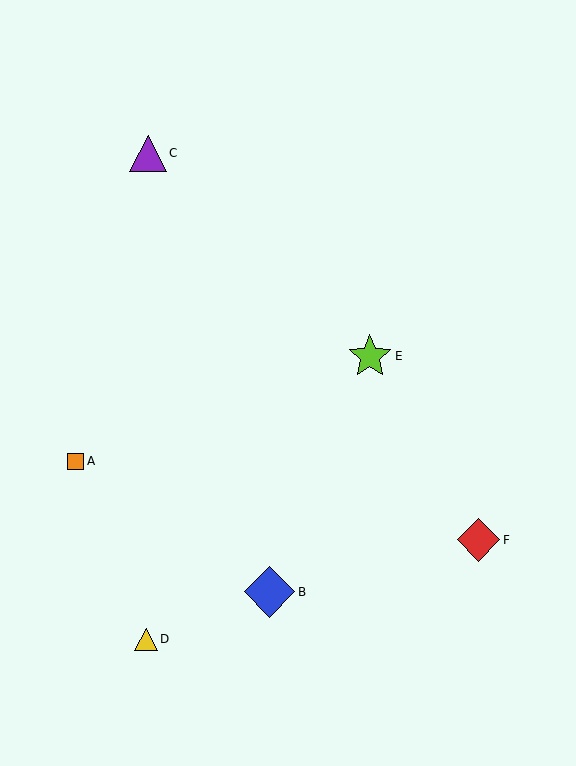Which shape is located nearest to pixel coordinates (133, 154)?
The purple triangle (labeled C) at (148, 153) is nearest to that location.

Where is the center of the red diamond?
The center of the red diamond is at (478, 540).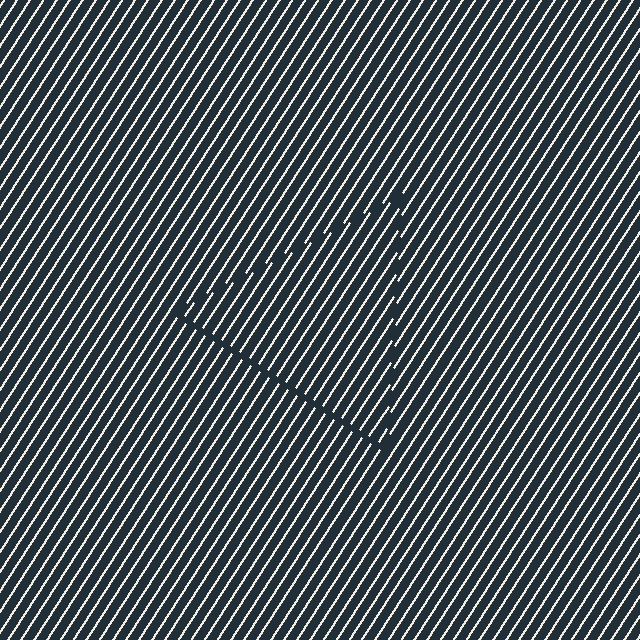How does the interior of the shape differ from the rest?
The interior of the shape contains the same grating, shifted by half a period — the contour is defined by the phase discontinuity where line-ends from the inner and outer gratings abut.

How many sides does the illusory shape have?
3 sides — the line-ends trace a triangle.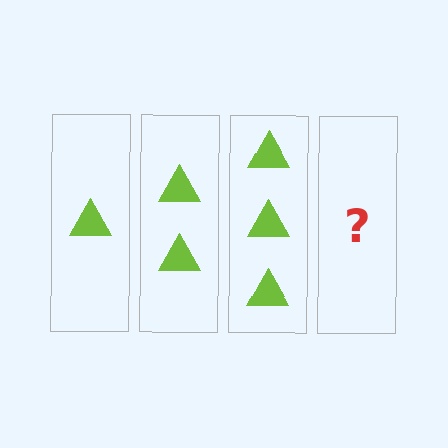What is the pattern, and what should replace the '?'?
The pattern is that each step adds one more triangle. The '?' should be 4 triangles.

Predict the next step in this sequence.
The next step is 4 triangles.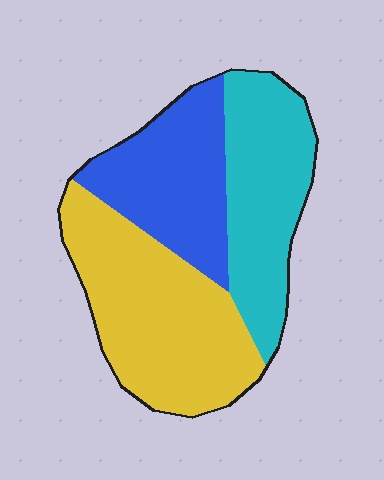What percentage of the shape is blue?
Blue takes up about one quarter (1/4) of the shape.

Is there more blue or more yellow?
Yellow.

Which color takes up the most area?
Yellow, at roughly 40%.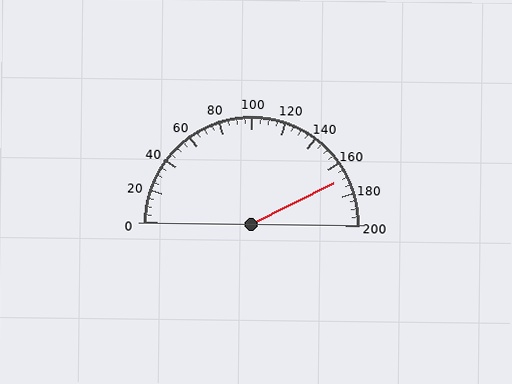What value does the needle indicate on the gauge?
The needle indicates approximately 170.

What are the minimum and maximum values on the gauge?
The gauge ranges from 0 to 200.